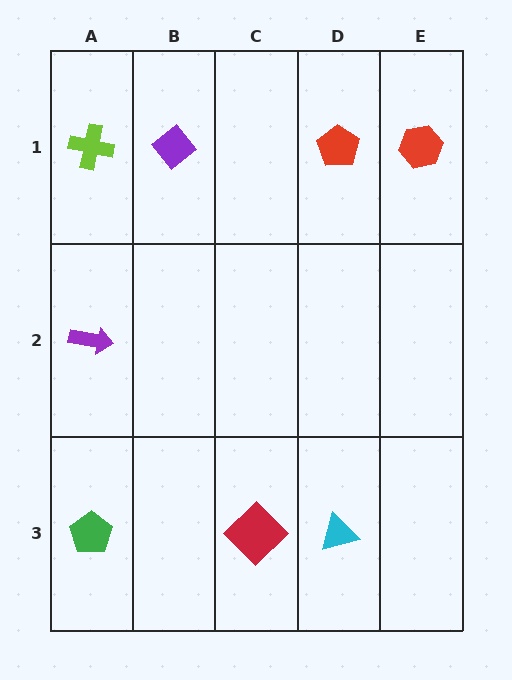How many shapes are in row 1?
4 shapes.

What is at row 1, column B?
A purple diamond.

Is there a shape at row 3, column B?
No, that cell is empty.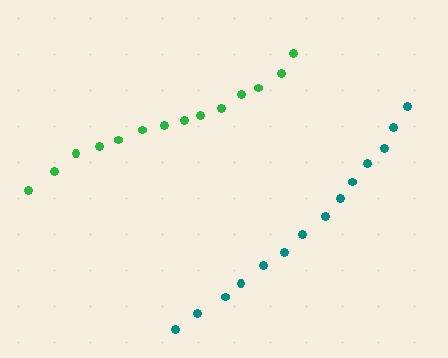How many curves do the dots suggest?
There are 2 distinct paths.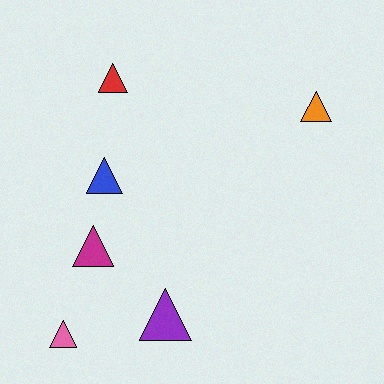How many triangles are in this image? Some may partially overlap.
There are 6 triangles.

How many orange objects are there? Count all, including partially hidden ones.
There is 1 orange object.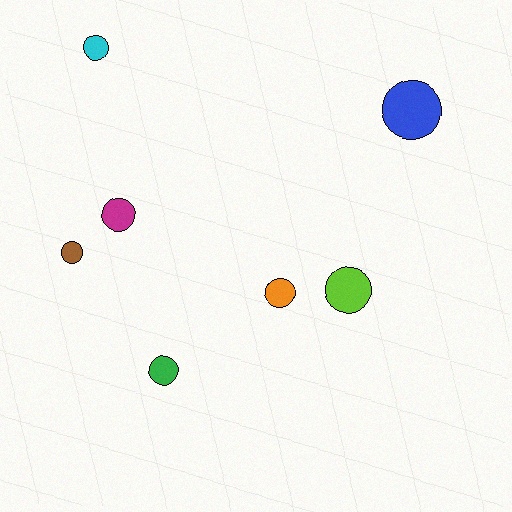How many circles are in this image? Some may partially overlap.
There are 7 circles.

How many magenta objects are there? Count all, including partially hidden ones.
There is 1 magenta object.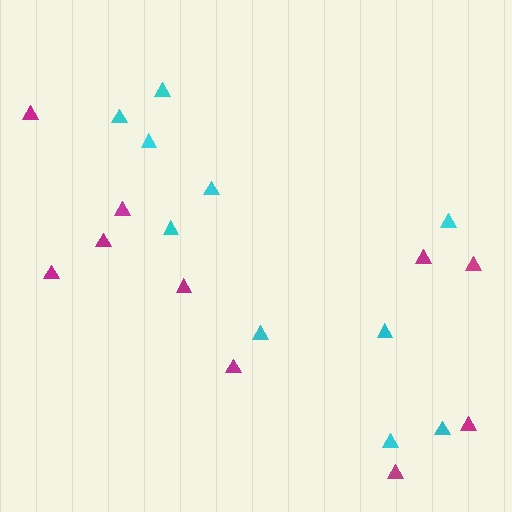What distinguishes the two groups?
There are 2 groups: one group of cyan triangles (10) and one group of magenta triangles (10).